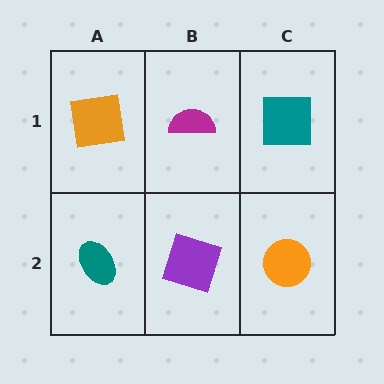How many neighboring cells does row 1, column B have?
3.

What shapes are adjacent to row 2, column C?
A teal square (row 1, column C), a purple square (row 2, column B).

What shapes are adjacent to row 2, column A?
An orange square (row 1, column A), a purple square (row 2, column B).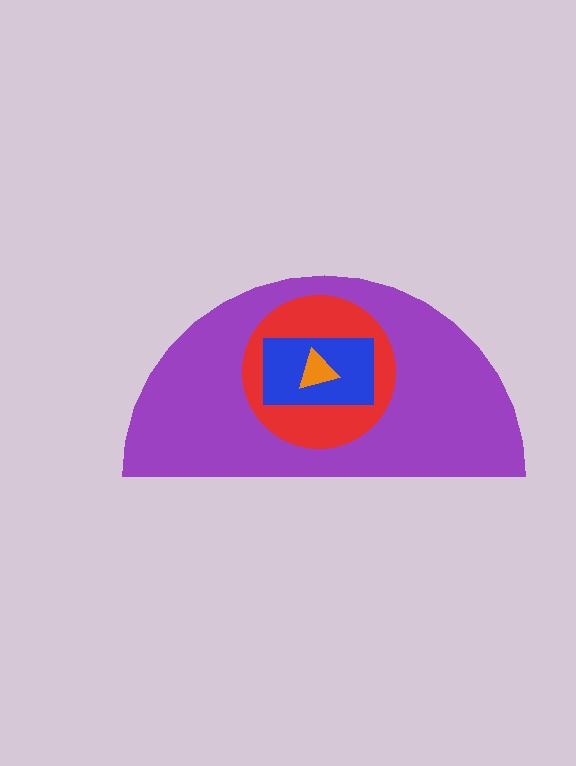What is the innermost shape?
The orange triangle.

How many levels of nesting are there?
4.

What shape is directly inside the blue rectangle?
The orange triangle.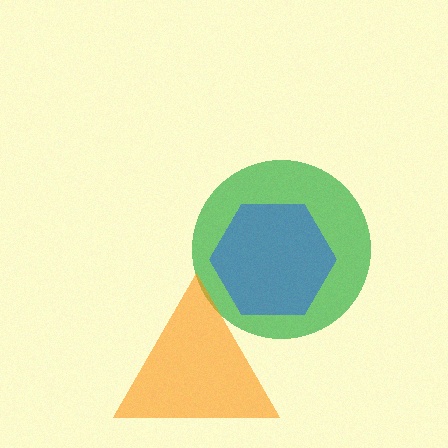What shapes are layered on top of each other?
The layered shapes are: a green circle, an orange triangle, a blue hexagon.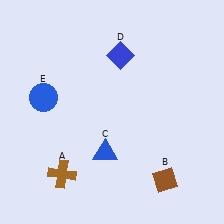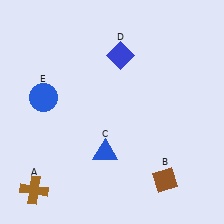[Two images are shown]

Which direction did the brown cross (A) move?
The brown cross (A) moved left.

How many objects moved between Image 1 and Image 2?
1 object moved between the two images.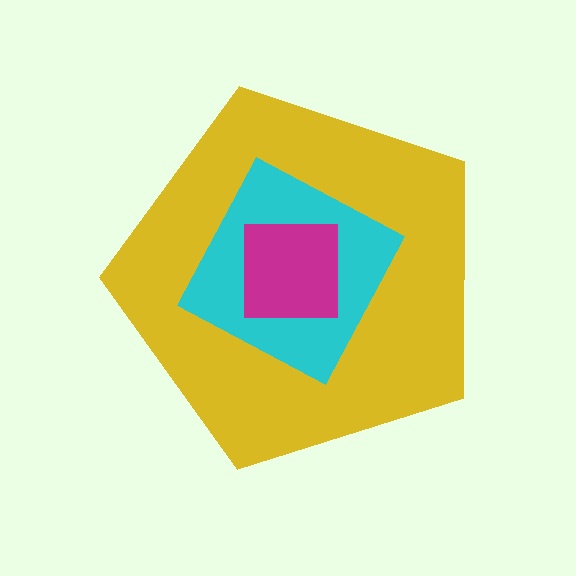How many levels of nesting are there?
3.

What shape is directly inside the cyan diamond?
The magenta square.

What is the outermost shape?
The yellow pentagon.